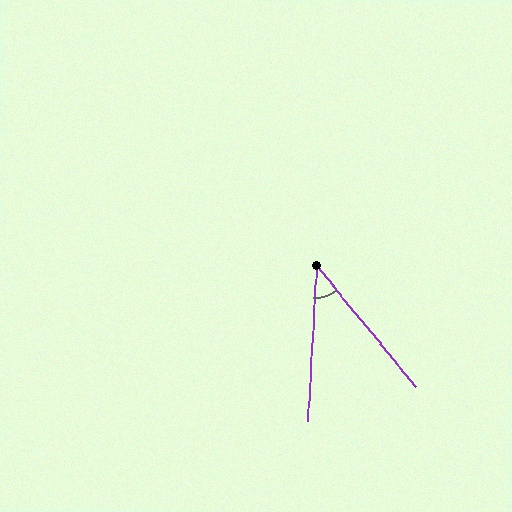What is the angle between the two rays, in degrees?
Approximately 43 degrees.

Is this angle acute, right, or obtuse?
It is acute.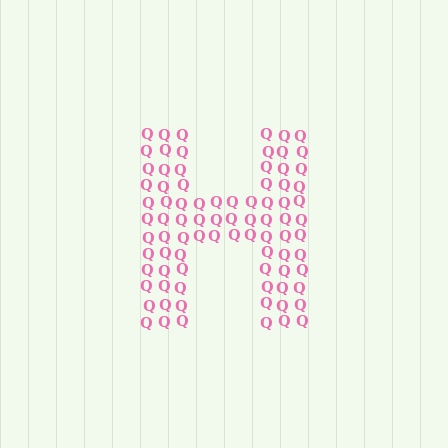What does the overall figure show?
The overall figure shows the letter H.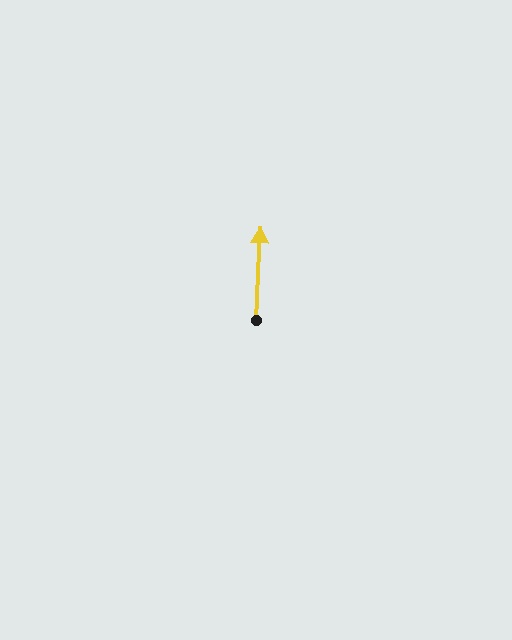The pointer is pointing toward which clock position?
Roughly 12 o'clock.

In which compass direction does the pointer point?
North.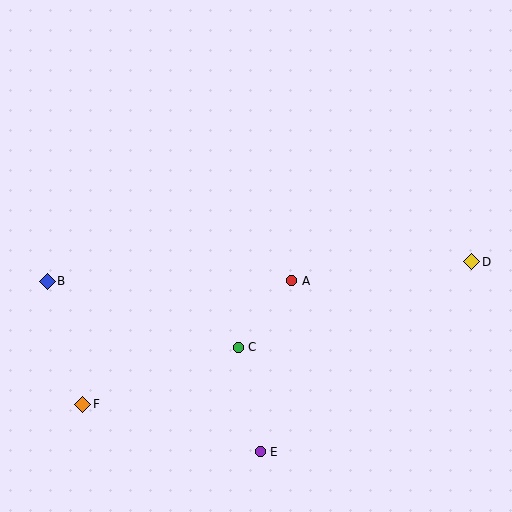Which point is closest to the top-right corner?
Point D is closest to the top-right corner.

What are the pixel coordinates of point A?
Point A is at (292, 281).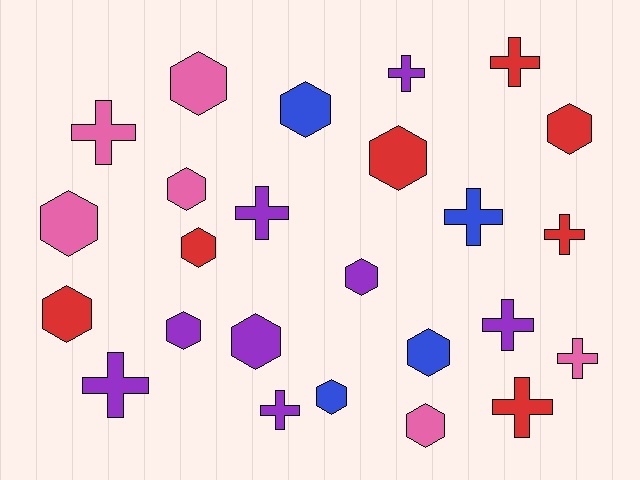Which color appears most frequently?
Purple, with 8 objects.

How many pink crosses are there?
There are 2 pink crosses.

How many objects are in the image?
There are 25 objects.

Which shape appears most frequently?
Hexagon, with 14 objects.